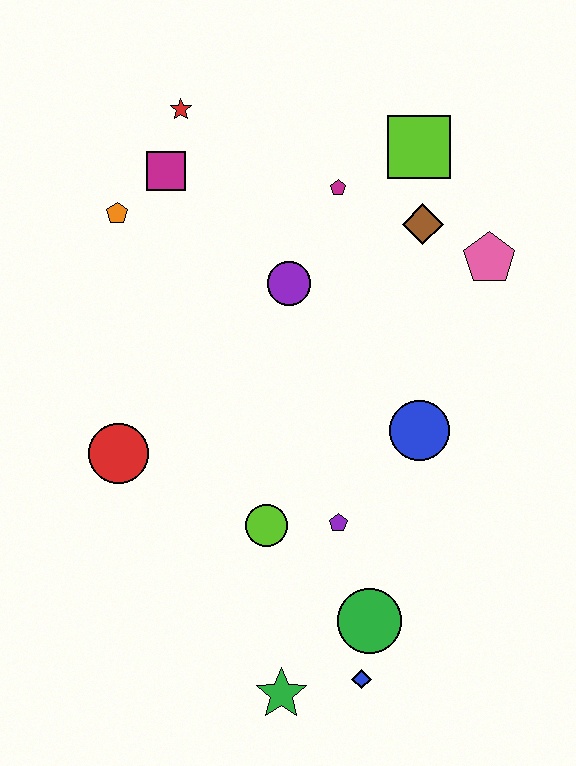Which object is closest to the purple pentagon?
The lime circle is closest to the purple pentagon.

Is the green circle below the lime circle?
Yes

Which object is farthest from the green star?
The red star is farthest from the green star.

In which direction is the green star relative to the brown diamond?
The green star is below the brown diamond.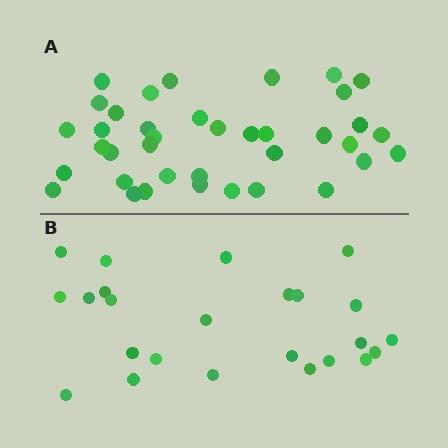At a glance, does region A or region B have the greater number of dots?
Region A (the top region) has more dots.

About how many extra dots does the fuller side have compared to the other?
Region A has approximately 15 more dots than region B.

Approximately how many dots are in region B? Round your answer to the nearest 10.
About 20 dots. (The exact count is 24, which rounds to 20.)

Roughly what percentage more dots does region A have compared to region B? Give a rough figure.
About 60% more.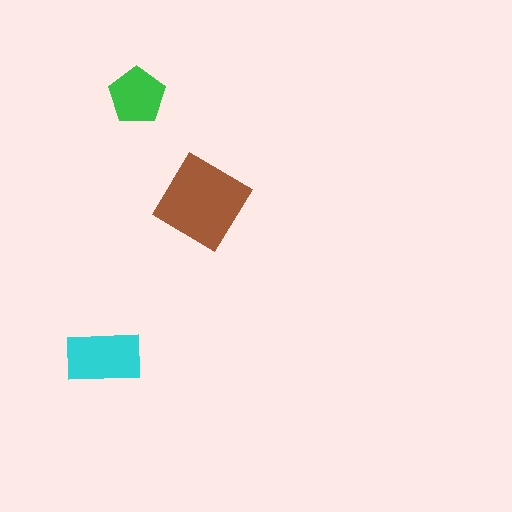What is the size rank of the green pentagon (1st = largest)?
3rd.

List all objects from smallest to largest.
The green pentagon, the cyan rectangle, the brown diamond.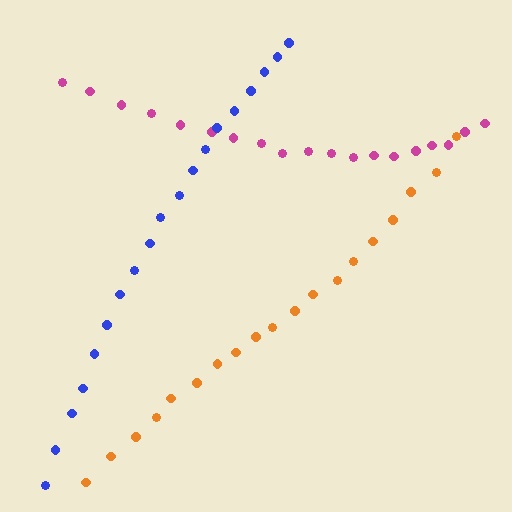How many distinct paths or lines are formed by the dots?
There are 3 distinct paths.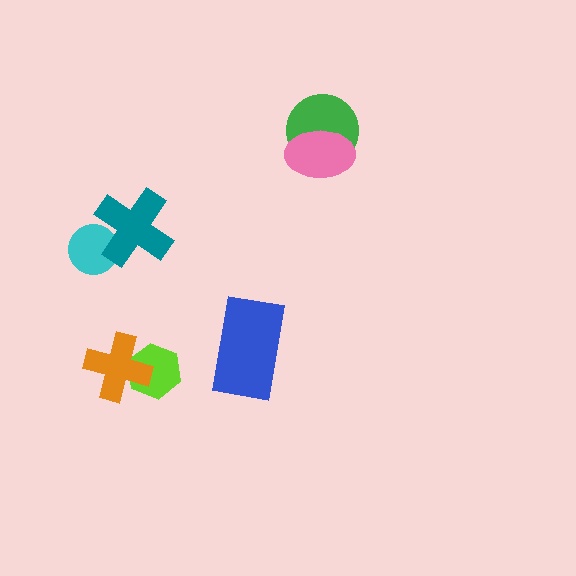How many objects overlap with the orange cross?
1 object overlaps with the orange cross.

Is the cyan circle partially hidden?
Yes, it is partially covered by another shape.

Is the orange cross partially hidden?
No, no other shape covers it.